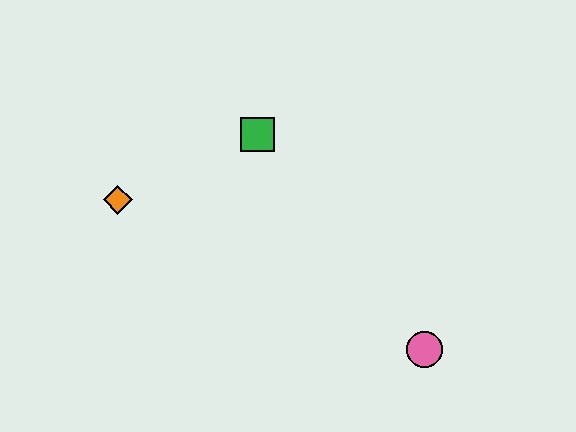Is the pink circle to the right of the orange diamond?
Yes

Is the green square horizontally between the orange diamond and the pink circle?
Yes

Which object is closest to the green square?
The orange diamond is closest to the green square.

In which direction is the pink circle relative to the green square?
The pink circle is below the green square.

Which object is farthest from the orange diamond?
The pink circle is farthest from the orange diamond.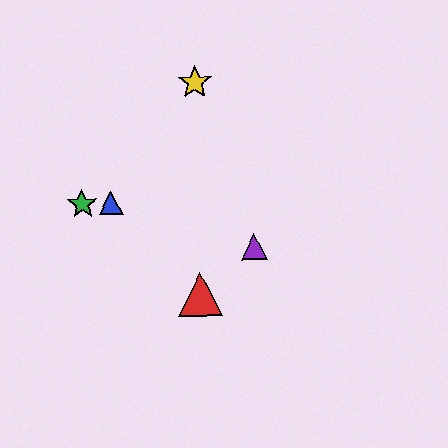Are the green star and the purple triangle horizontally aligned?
No, the green star is at y≈204 and the purple triangle is at y≈246.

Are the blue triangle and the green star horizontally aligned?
Yes, both are at y≈203.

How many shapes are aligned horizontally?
2 shapes (the blue triangle, the green star) are aligned horizontally.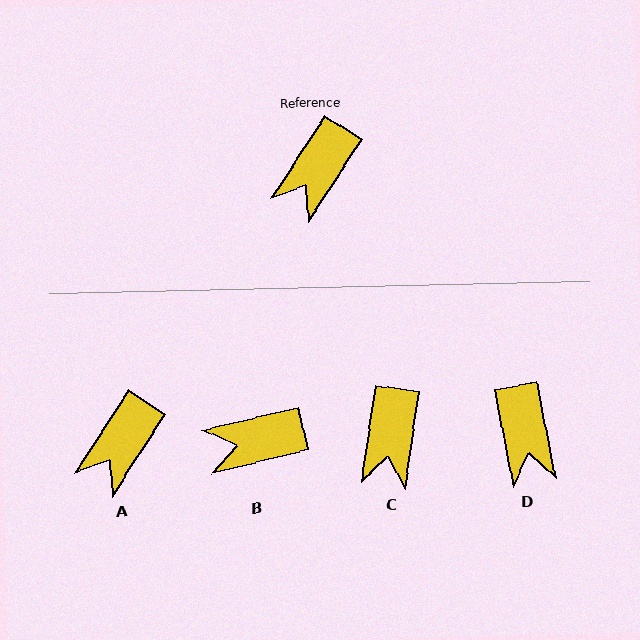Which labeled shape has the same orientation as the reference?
A.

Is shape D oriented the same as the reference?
No, it is off by about 44 degrees.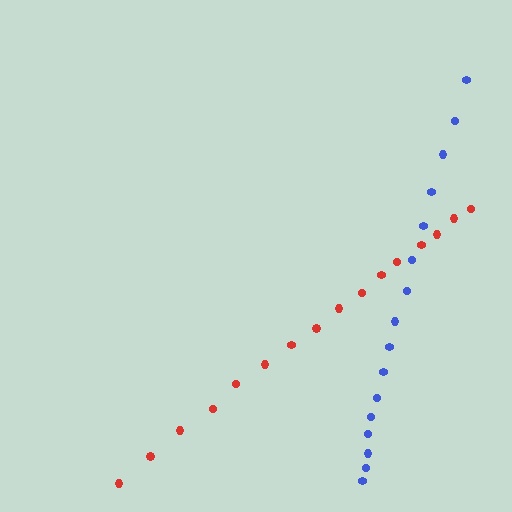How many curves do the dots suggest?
There are 2 distinct paths.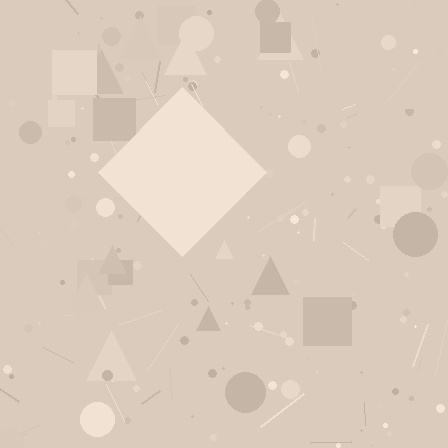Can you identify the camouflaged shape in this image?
The camouflaged shape is a diamond.